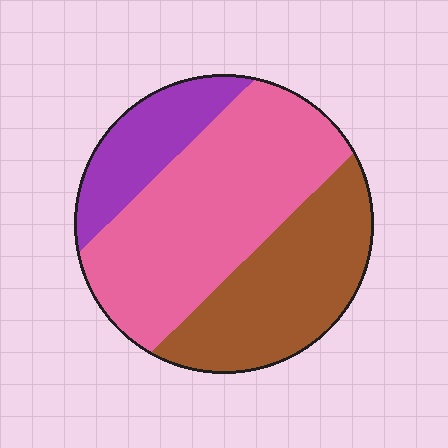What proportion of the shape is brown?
Brown takes up about one third (1/3) of the shape.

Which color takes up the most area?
Pink, at roughly 50%.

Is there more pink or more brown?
Pink.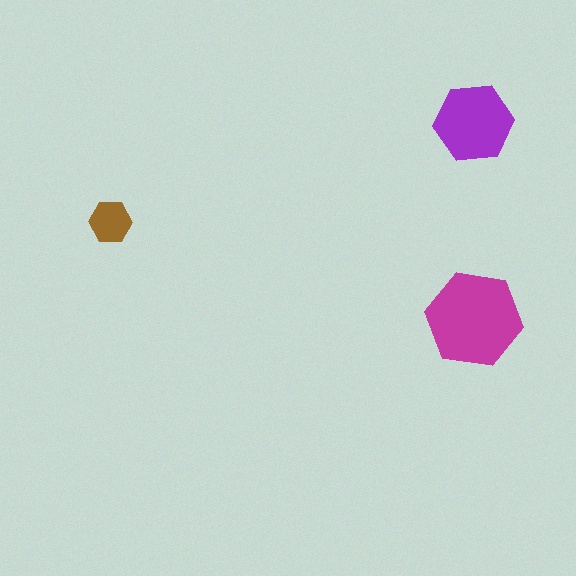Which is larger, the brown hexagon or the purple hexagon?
The purple one.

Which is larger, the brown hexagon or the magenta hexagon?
The magenta one.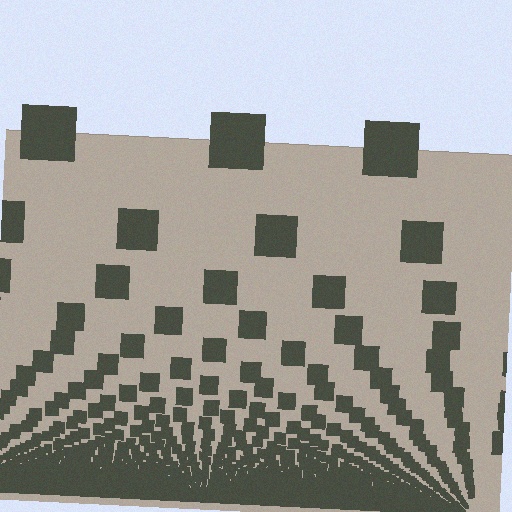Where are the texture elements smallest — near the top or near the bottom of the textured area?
Near the bottom.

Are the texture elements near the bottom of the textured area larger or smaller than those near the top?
Smaller. The gradient is inverted — elements near the bottom are smaller and denser.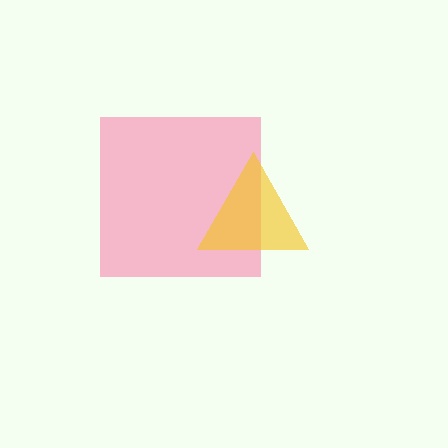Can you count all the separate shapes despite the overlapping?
Yes, there are 2 separate shapes.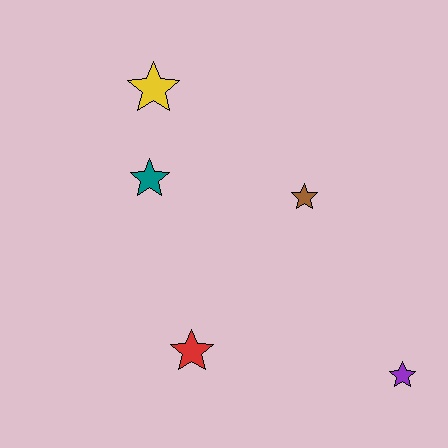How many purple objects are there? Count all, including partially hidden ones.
There is 1 purple object.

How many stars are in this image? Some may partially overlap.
There are 5 stars.